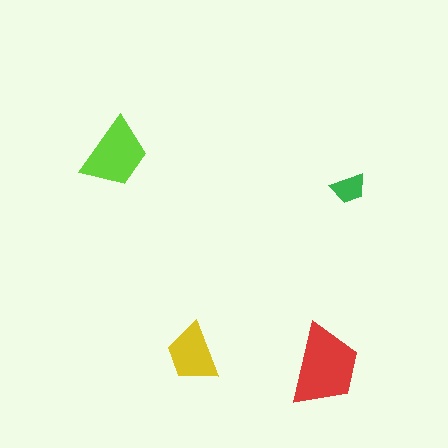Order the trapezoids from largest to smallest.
the red one, the lime one, the yellow one, the green one.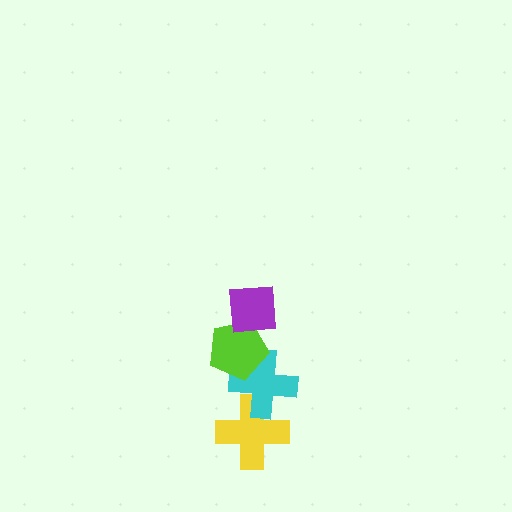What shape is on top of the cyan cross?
The lime pentagon is on top of the cyan cross.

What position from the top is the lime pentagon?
The lime pentagon is 2nd from the top.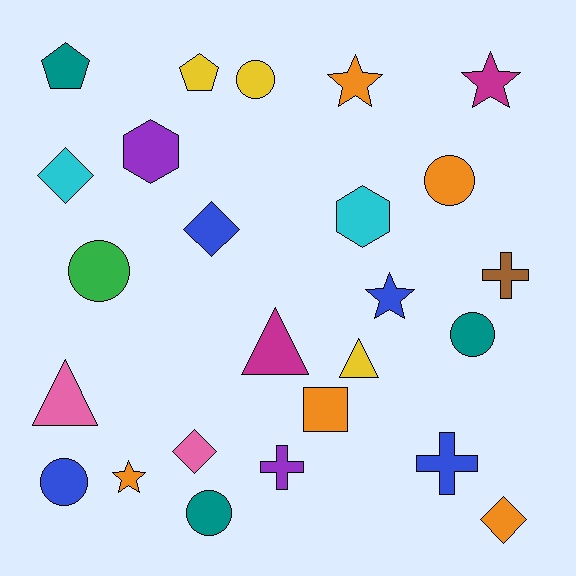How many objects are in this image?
There are 25 objects.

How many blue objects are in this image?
There are 4 blue objects.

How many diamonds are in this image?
There are 4 diamonds.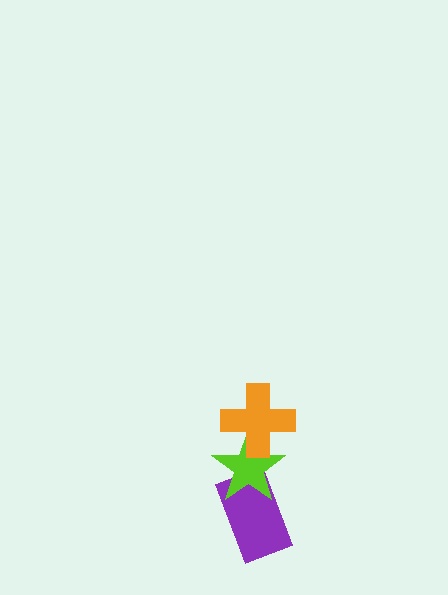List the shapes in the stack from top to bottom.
From top to bottom: the orange cross, the lime star, the purple rectangle.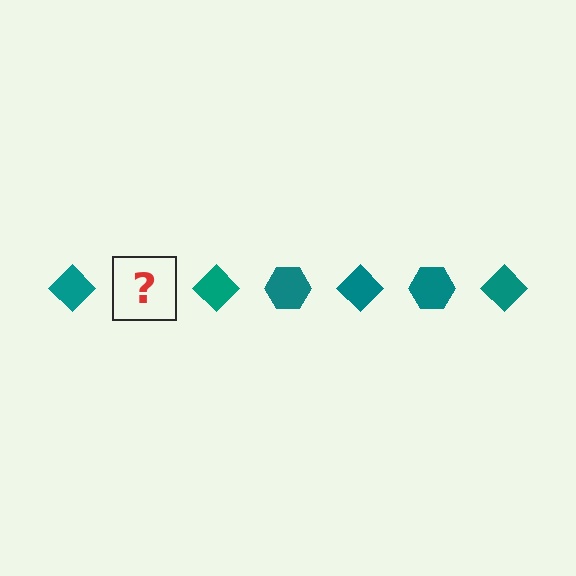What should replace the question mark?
The question mark should be replaced with a teal hexagon.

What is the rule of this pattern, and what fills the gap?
The rule is that the pattern cycles through diamond, hexagon shapes in teal. The gap should be filled with a teal hexagon.